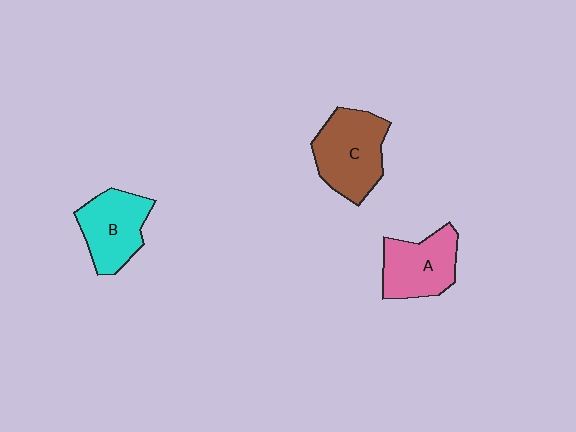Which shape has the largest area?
Shape C (brown).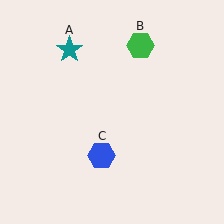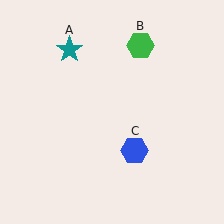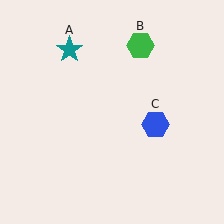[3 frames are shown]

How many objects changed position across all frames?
1 object changed position: blue hexagon (object C).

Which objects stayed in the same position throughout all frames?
Teal star (object A) and green hexagon (object B) remained stationary.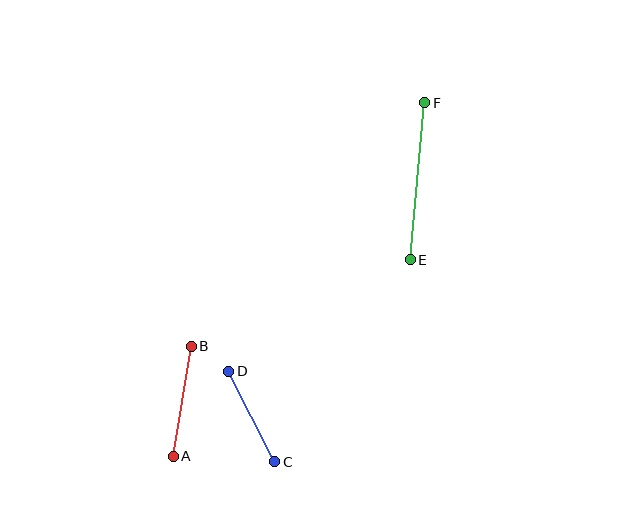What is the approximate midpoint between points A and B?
The midpoint is at approximately (182, 401) pixels.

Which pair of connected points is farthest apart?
Points E and F are farthest apart.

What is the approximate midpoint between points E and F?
The midpoint is at approximately (418, 181) pixels.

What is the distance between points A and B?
The distance is approximately 112 pixels.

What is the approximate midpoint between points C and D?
The midpoint is at approximately (252, 417) pixels.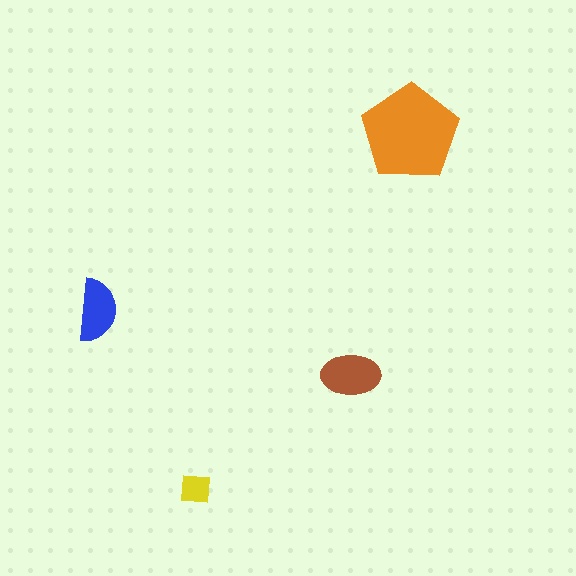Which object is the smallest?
The yellow square.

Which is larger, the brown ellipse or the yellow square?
The brown ellipse.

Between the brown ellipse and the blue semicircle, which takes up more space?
The brown ellipse.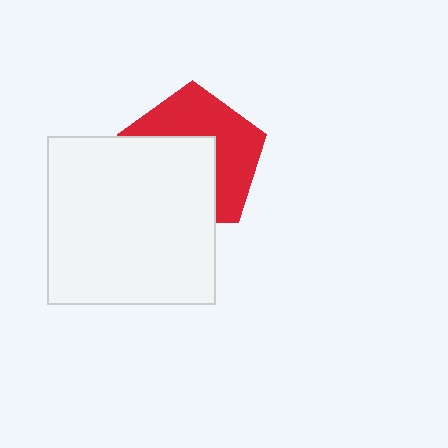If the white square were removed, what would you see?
You would see the complete red pentagon.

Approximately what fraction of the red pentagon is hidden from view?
Roughly 50% of the red pentagon is hidden behind the white square.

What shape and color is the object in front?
The object in front is a white square.